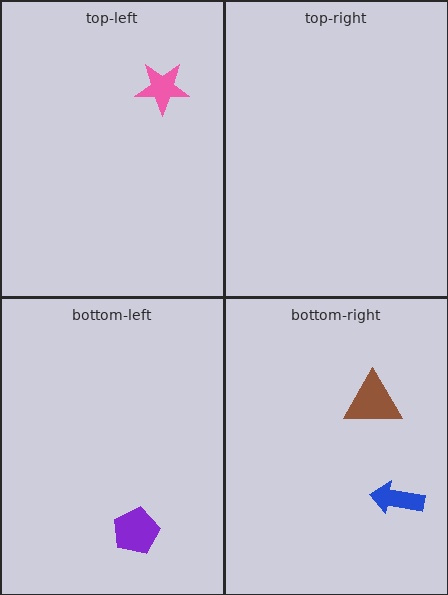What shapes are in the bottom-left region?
The purple pentagon.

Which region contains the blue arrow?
The bottom-right region.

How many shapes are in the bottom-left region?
1.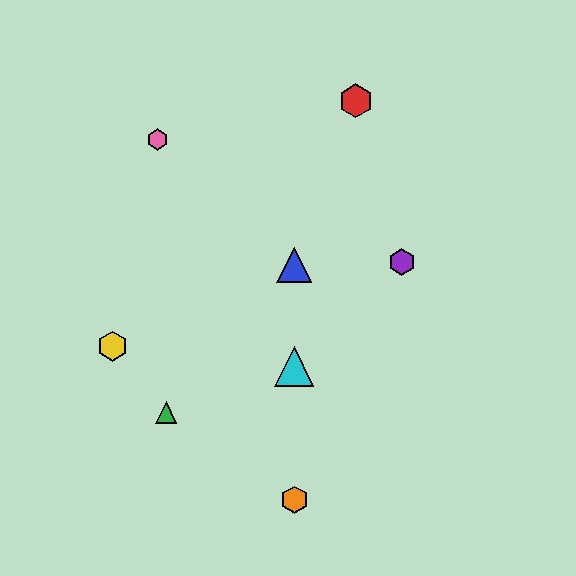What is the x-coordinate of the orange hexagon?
The orange hexagon is at x≈294.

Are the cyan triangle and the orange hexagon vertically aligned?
Yes, both are at x≈294.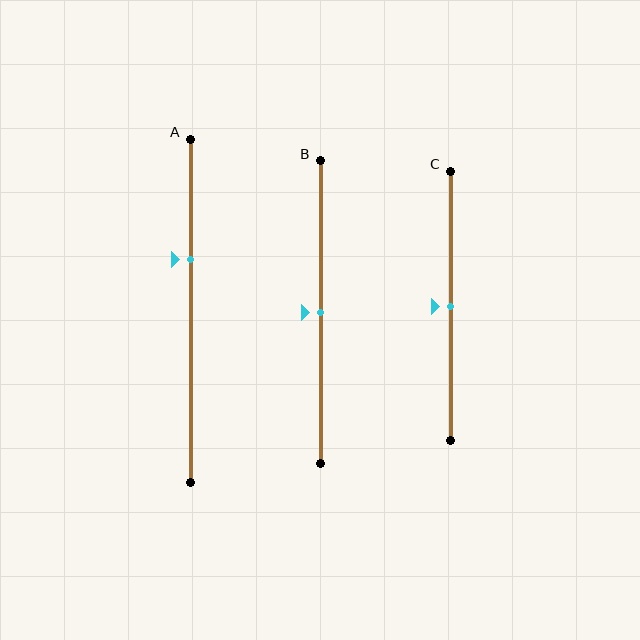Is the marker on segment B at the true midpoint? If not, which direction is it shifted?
Yes, the marker on segment B is at the true midpoint.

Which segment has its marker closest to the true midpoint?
Segment B has its marker closest to the true midpoint.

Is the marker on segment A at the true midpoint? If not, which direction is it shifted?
No, the marker on segment A is shifted upward by about 15% of the segment length.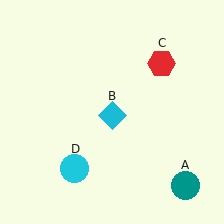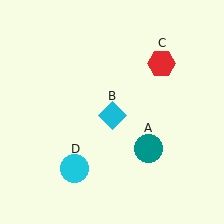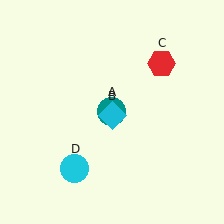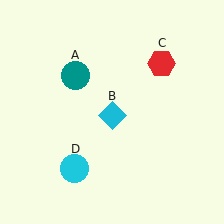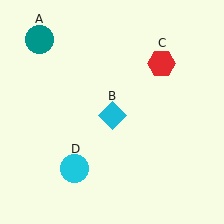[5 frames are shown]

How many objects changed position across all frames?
1 object changed position: teal circle (object A).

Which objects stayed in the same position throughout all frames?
Cyan diamond (object B) and red hexagon (object C) and cyan circle (object D) remained stationary.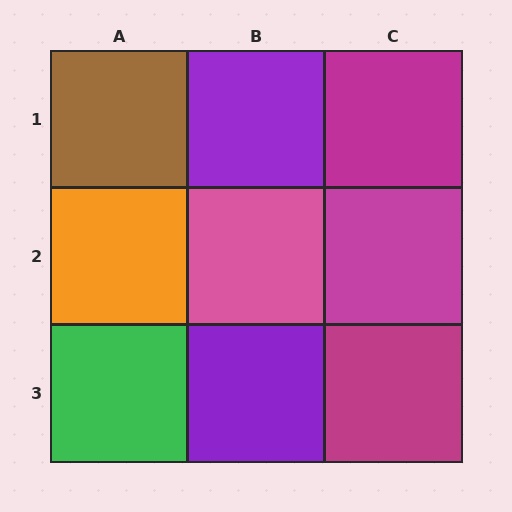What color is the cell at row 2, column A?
Orange.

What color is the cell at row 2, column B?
Pink.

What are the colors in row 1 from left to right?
Brown, purple, magenta.